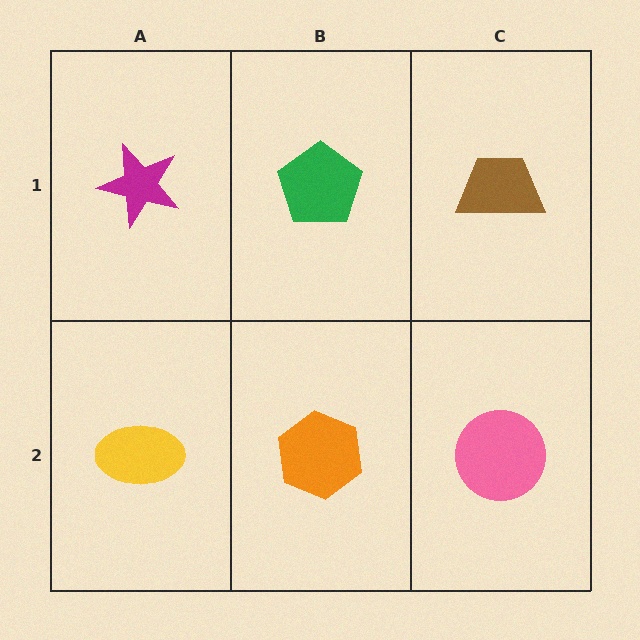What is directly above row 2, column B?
A green pentagon.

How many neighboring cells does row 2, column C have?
2.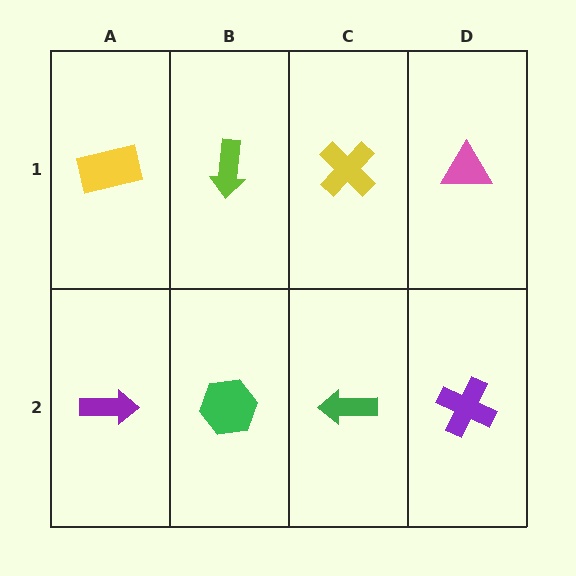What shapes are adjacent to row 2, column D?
A pink triangle (row 1, column D), a green arrow (row 2, column C).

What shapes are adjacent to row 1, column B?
A green hexagon (row 2, column B), a yellow rectangle (row 1, column A), a yellow cross (row 1, column C).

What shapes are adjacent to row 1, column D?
A purple cross (row 2, column D), a yellow cross (row 1, column C).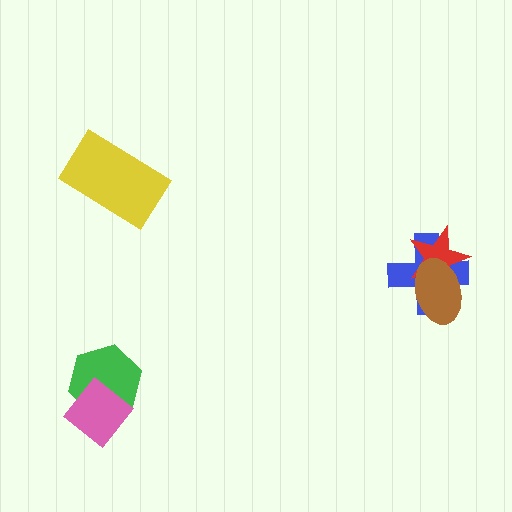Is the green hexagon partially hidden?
Yes, it is partially covered by another shape.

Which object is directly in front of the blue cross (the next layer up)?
The red star is directly in front of the blue cross.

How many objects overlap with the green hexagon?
1 object overlaps with the green hexagon.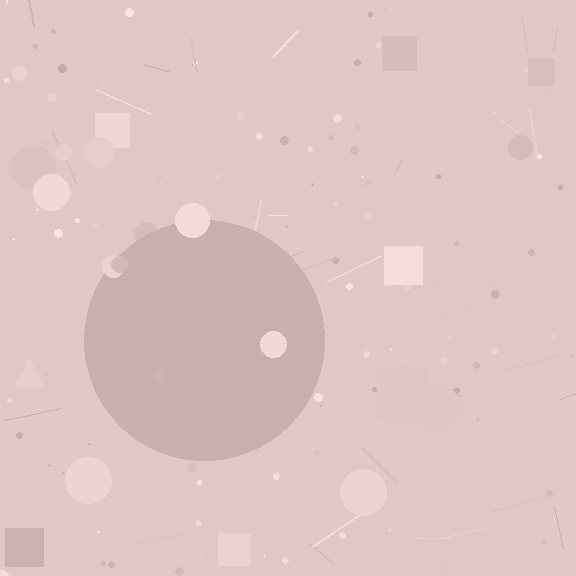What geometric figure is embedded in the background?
A circle is embedded in the background.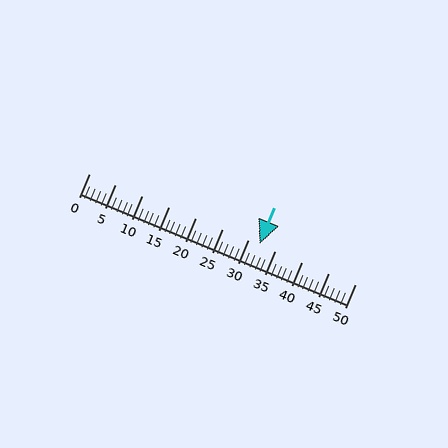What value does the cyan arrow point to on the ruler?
The cyan arrow points to approximately 32.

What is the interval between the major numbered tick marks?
The major tick marks are spaced 5 units apart.